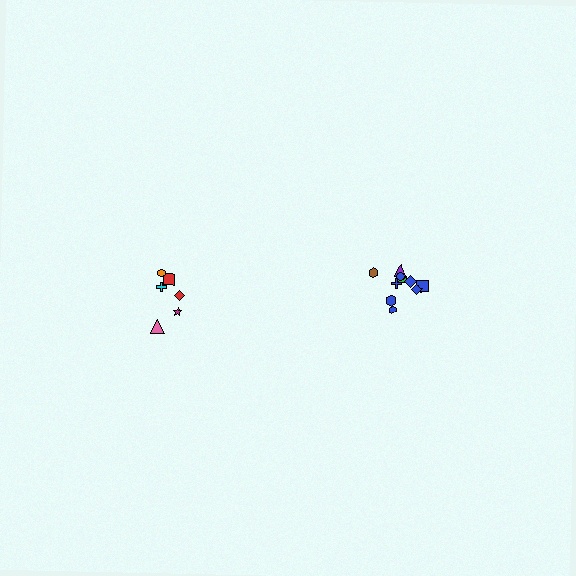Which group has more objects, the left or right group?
The right group.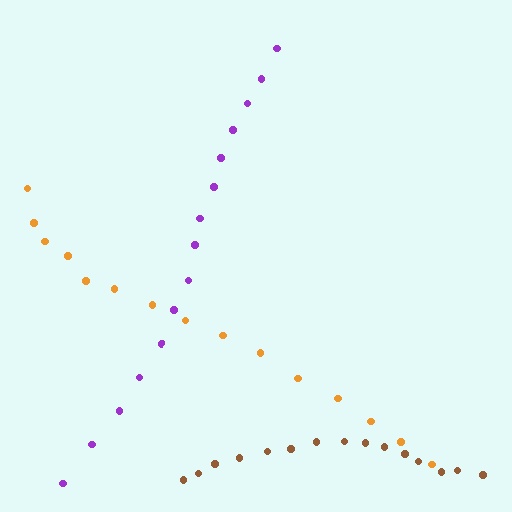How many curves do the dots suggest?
There are 3 distinct paths.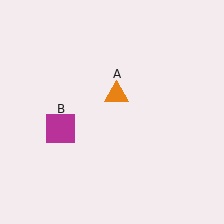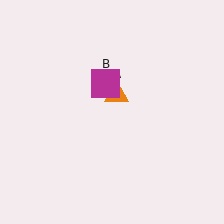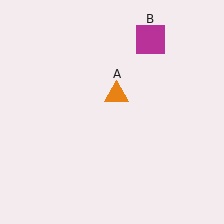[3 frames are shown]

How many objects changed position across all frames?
1 object changed position: magenta square (object B).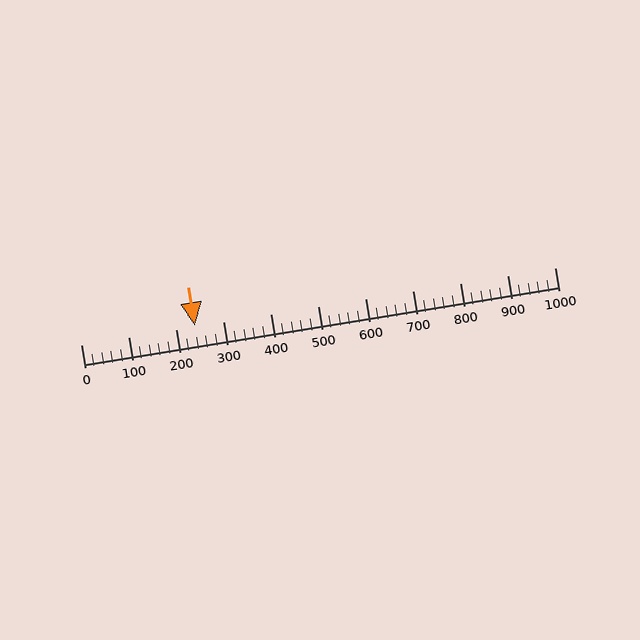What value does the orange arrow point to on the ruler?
The orange arrow points to approximately 240.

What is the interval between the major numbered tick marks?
The major tick marks are spaced 100 units apart.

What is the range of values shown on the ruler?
The ruler shows values from 0 to 1000.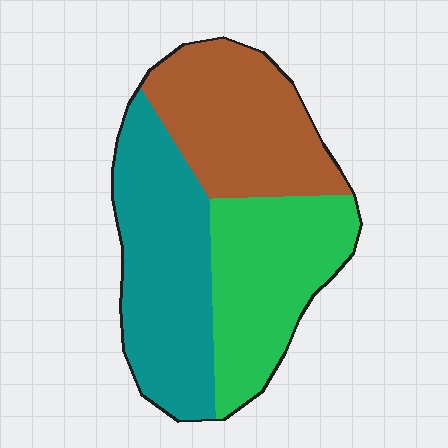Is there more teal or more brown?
Teal.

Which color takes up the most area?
Teal, at roughly 35%.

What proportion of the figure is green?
Green takes up between a sixth and a third of the figure.